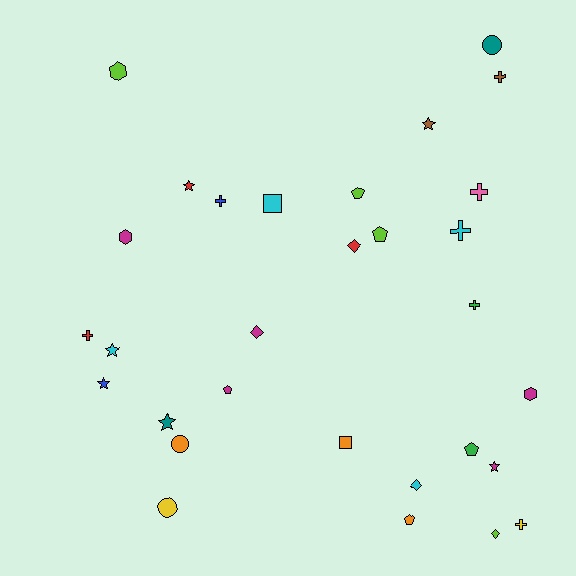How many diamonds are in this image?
There are 4 diamonds.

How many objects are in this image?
There are 30 objects.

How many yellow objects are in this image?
There are 2 yellow objects.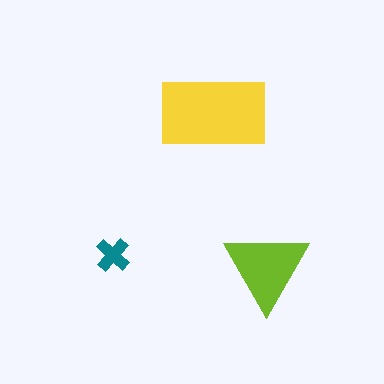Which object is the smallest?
The teal cross.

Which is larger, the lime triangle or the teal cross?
The lime triangle.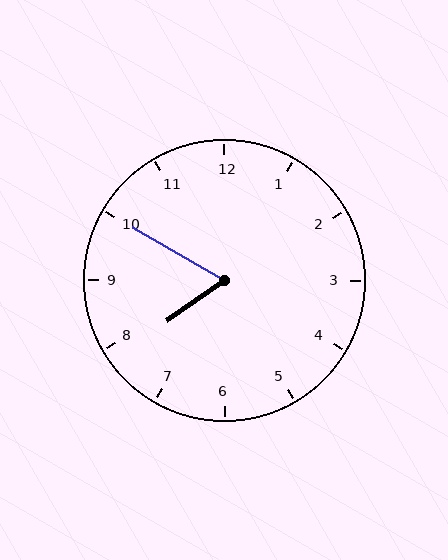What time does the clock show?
7:50.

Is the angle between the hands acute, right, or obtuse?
It is acute.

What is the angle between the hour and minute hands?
Approximately 65 degrees.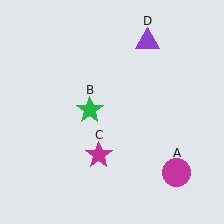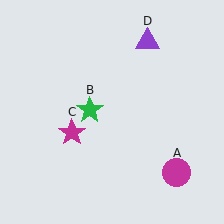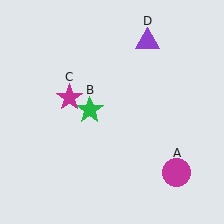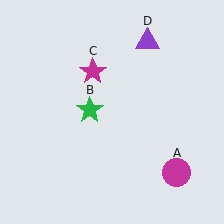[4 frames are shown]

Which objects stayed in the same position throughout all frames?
Magenta circle (object A) and green star (object B) and purple triangle (object D) remained stationary.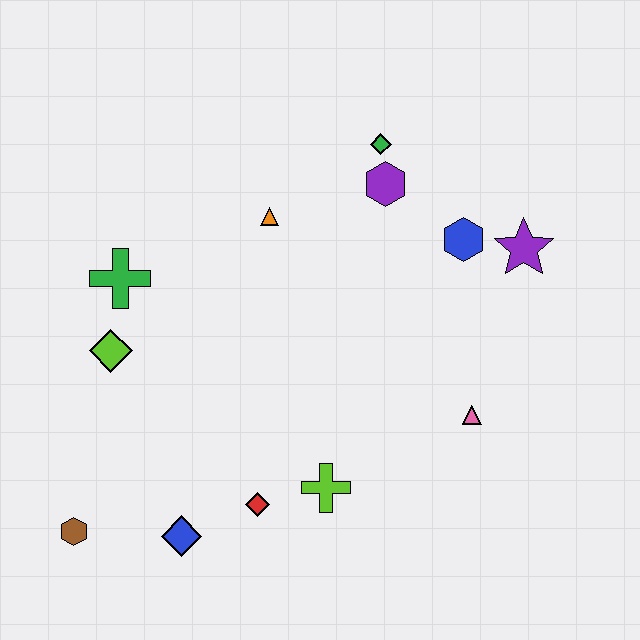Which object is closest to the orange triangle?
The purple hexagon is closest to the orange triangle.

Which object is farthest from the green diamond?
The brown hexagon is farthest from the green diamond.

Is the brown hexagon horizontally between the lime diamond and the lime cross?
No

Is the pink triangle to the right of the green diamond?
Yes